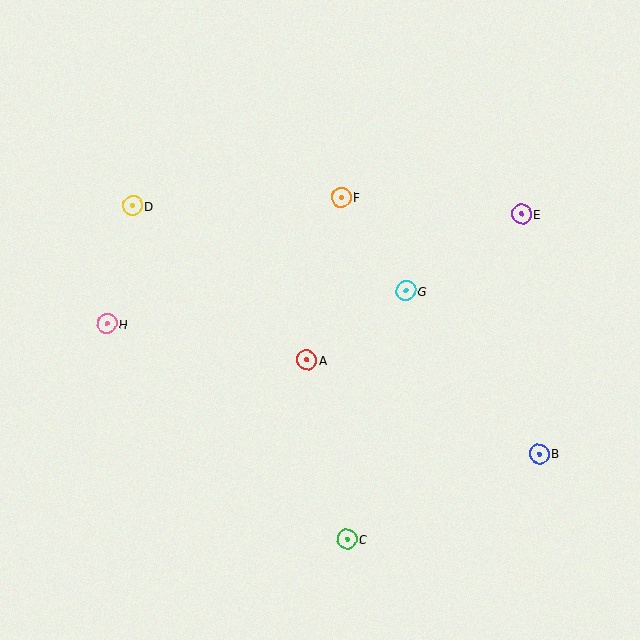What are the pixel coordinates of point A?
Point A is at (307, 360).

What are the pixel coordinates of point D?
Point D is at (133, 206).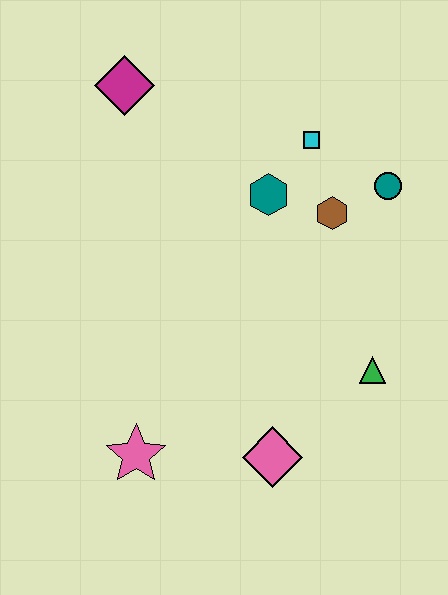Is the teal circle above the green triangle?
Yes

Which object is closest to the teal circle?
The brown hexagon is closest to the teal circle.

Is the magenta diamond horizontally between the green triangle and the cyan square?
No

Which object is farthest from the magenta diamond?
The pink diamond is farthest from the magenta diamond.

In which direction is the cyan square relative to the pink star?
The cyan square is above the pink star.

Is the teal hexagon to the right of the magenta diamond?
Yes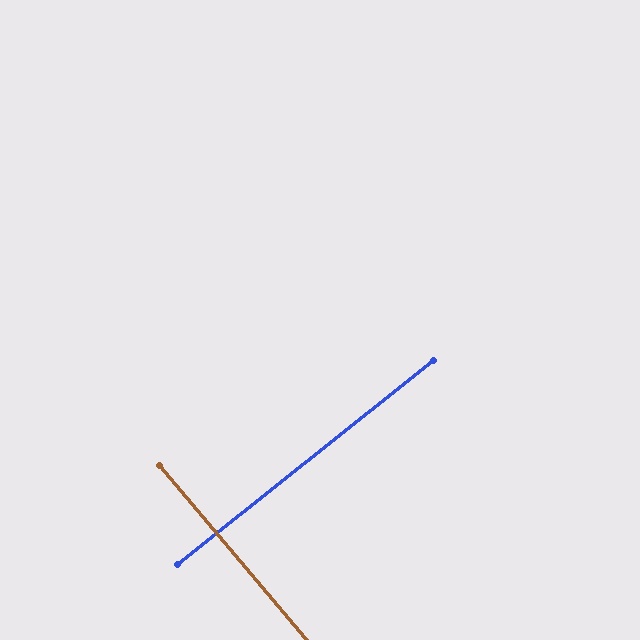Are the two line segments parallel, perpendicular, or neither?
Perpendicular — they meet at approximately 88°.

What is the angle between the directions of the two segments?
Approximately 88 degrees.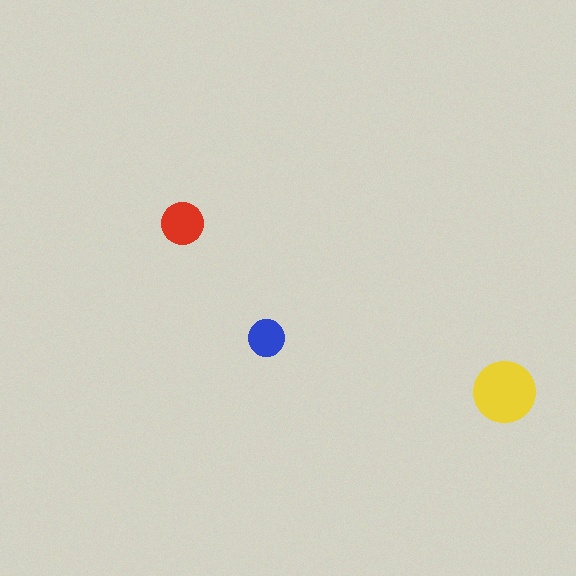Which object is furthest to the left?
The red circle is leftmost.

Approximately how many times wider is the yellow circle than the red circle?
About 1.5 times wider.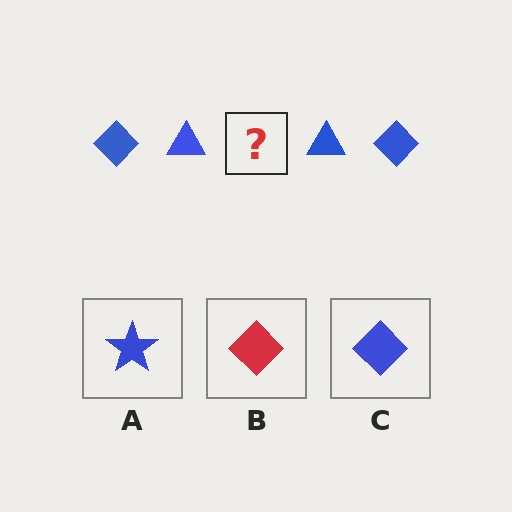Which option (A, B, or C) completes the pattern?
C.